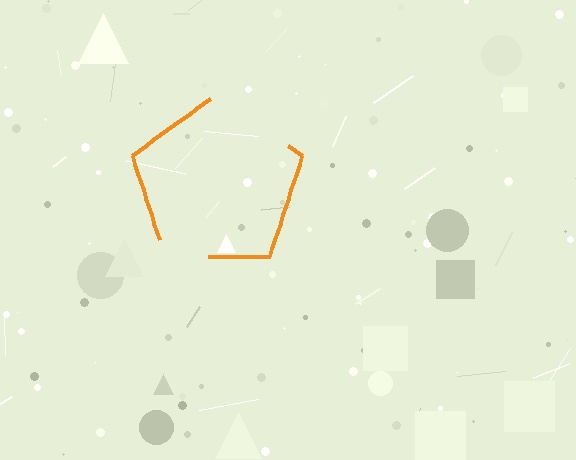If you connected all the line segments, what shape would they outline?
They would outline a pentagon.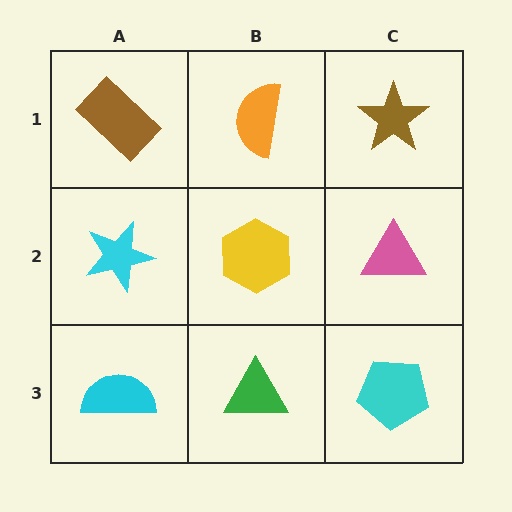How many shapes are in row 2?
3 shapes.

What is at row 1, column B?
An orange semicircle.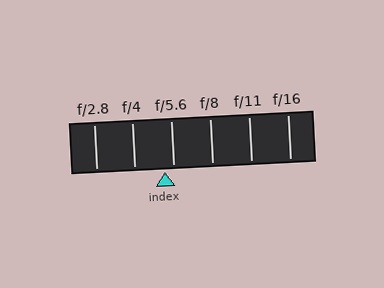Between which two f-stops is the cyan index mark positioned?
The index mark is between f/4 and f/5.6.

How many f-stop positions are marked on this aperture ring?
There are 6 f-stop positions marked.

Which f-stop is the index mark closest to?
The index mark is closest to f/5.6.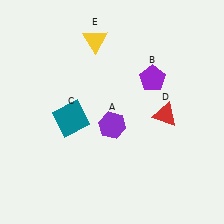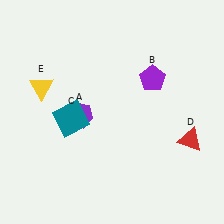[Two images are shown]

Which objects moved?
The objects that moved are: the purple hexagon (A), the red triangle (D), the yellow triangle (E).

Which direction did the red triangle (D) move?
The red triangle (D) moved down.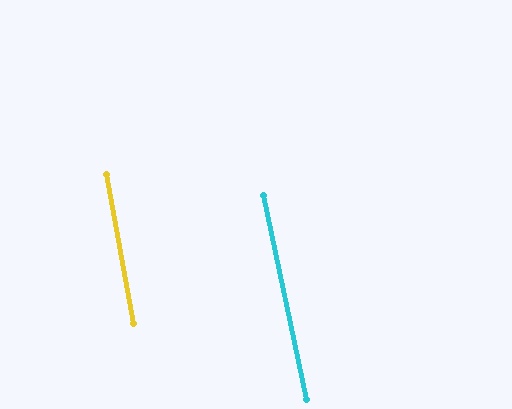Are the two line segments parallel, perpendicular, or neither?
Parallel — their directions differ by only 1.5°.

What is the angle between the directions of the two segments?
Approximately 2 degrees.